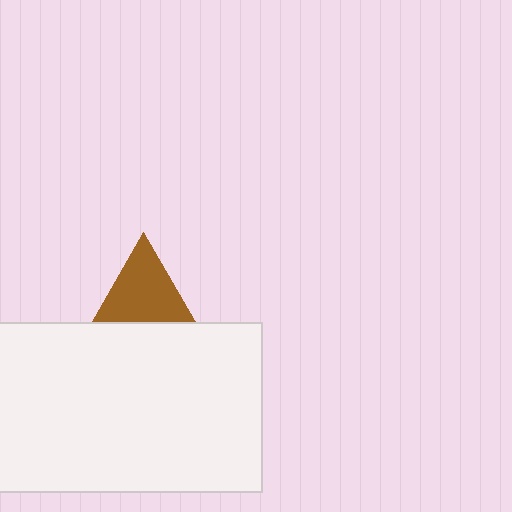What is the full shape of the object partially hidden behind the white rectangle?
The partially hidden object is a brown triangle.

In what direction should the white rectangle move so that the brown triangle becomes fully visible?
The white rectangle should move down. That is the shortest direction to clear the overlap and leave the brown triangle fully visible.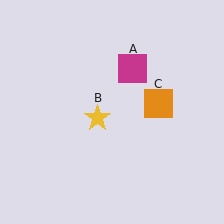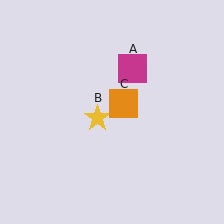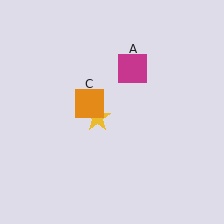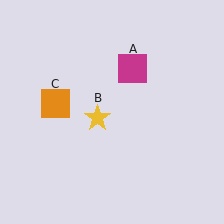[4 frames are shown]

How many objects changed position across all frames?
1 object changed position: orange square (object C).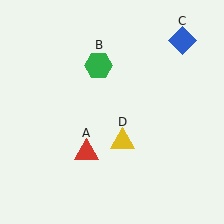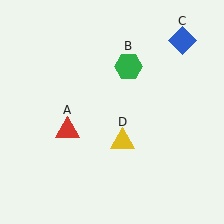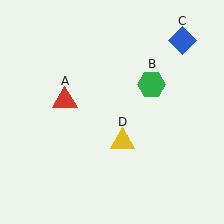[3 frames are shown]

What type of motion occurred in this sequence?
The red triangle (object A), green hexagon (object B) rotated clockwise around the center of the scene.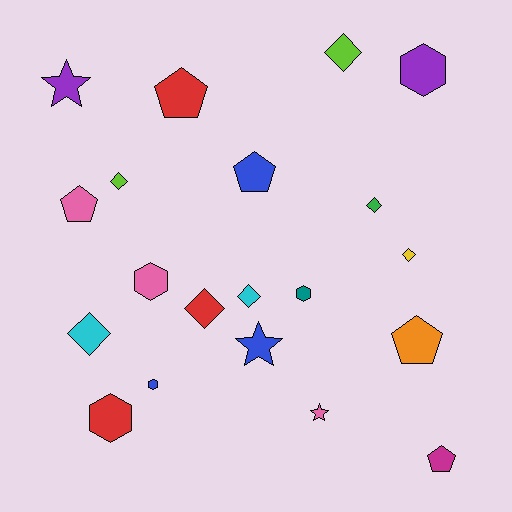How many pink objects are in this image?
There are 3 pink objects.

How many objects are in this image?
There are 20 objects.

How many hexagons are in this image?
There are 5 hexagons.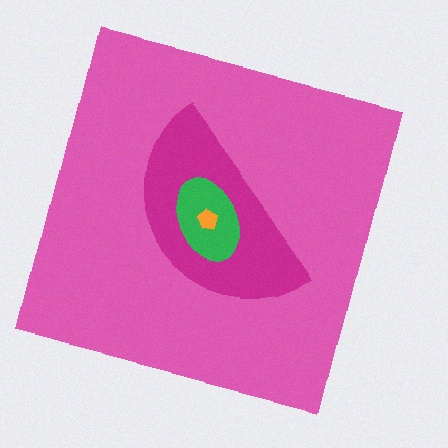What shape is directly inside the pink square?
The magenta semicircle.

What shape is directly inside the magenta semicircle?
The green ellipse.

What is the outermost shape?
The pink square.